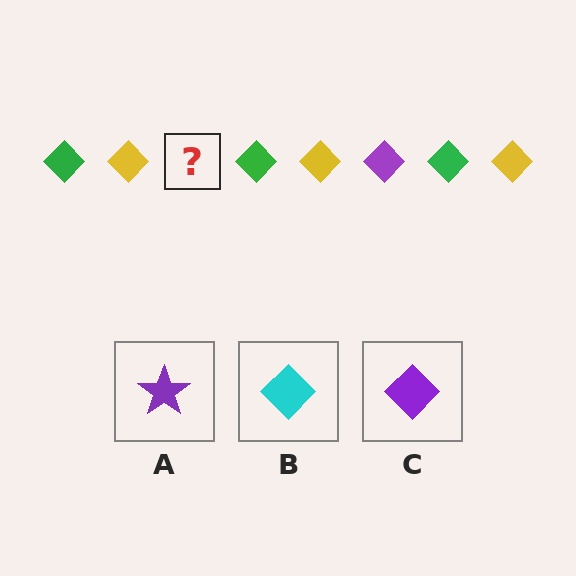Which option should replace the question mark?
Option C.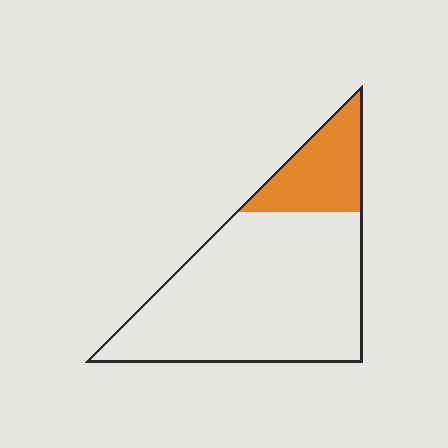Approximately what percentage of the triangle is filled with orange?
Approximately 20%.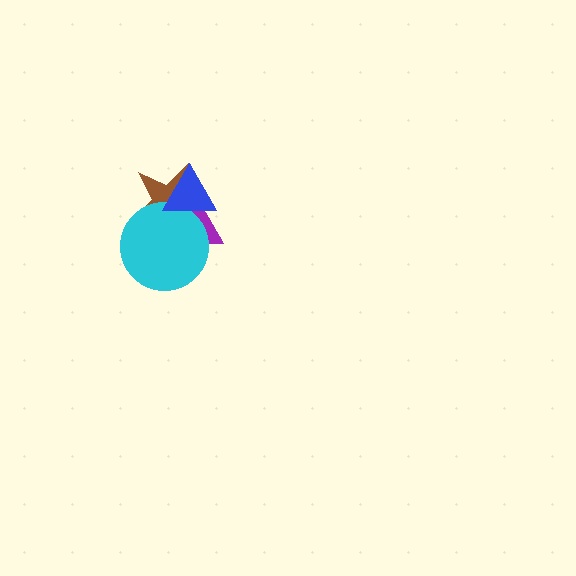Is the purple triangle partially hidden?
Yes, it is partially covered by another shape.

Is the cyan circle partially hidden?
Yes, it is partially covered by another shape.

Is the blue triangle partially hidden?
No, no other shape covers it.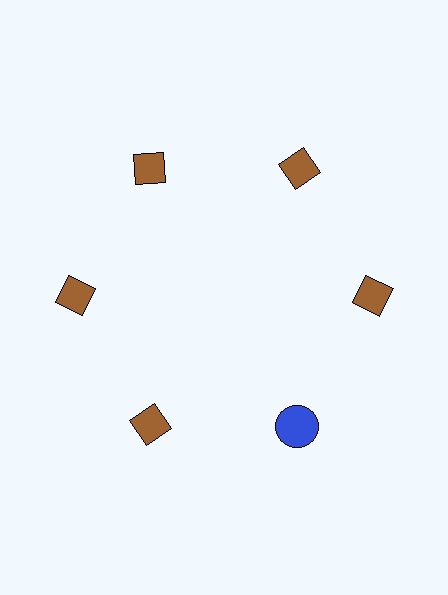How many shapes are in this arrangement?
There are 6 shapes arranged in a ring pattern.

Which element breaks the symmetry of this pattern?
The blue circle at roughly the 5 o'clock position breaks the symmetry. All other shapes are brown diamonds.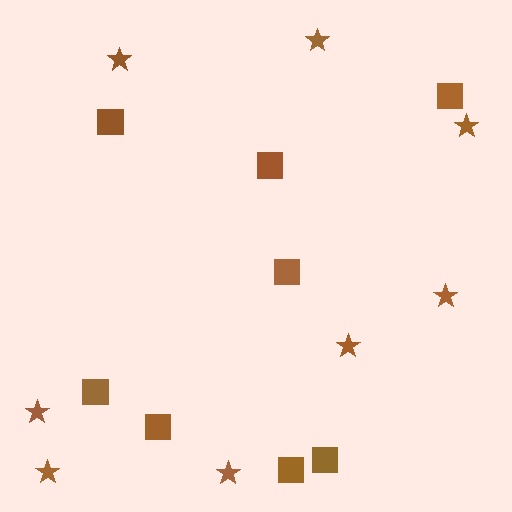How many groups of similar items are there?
There are 2 groups: one group of stars (8) and one group of squares (8).